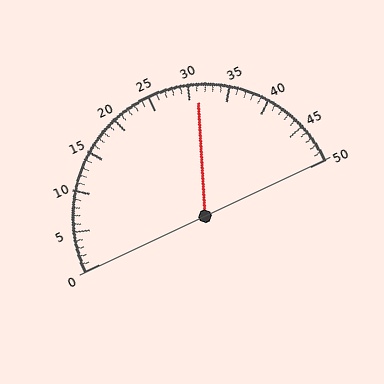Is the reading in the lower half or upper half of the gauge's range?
The reading is in the upper half of the range (0 to 50).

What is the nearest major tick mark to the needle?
The nearest major tick mark is 30.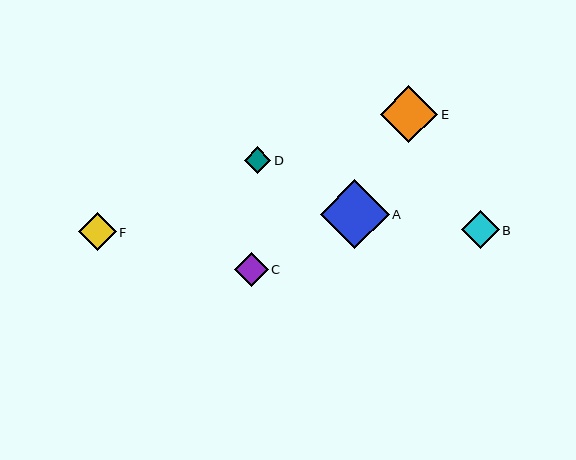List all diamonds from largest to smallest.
From largest to smallest: A, E, F, B, C, D.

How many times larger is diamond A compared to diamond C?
Diamond A is approximately 2.0 times the size of diamond C.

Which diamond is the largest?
Diamond A is the largest with a size of approximately 68 pixels.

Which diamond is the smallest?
Diamond D is the smallest with a size of approximately 26 pixels.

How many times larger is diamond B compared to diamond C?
Diamond B is approximately 1.1 times the size of diamond C.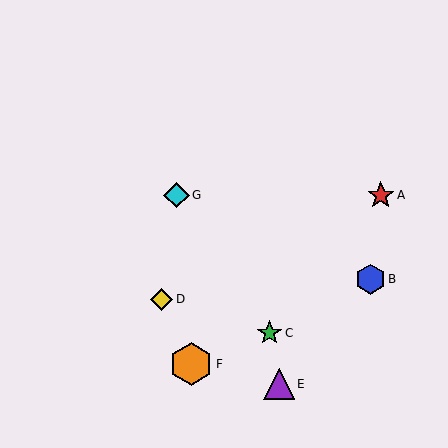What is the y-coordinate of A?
Object A is at y≈195.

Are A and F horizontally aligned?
No, A is at y≈195 and F is at y≈364.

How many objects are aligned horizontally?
2 objects (A, G) are aligned horizontally.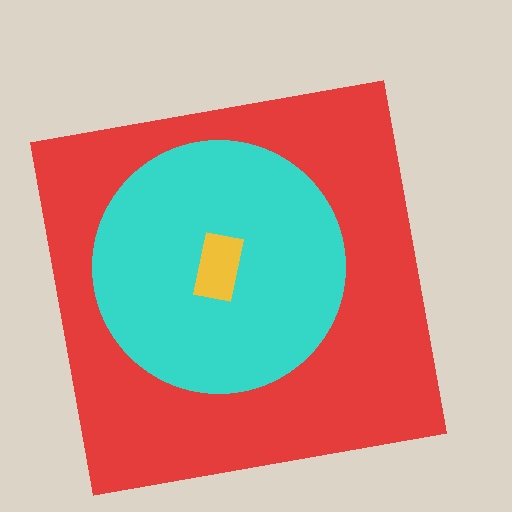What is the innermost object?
The yellow rectangle.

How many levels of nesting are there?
3.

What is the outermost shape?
The red square.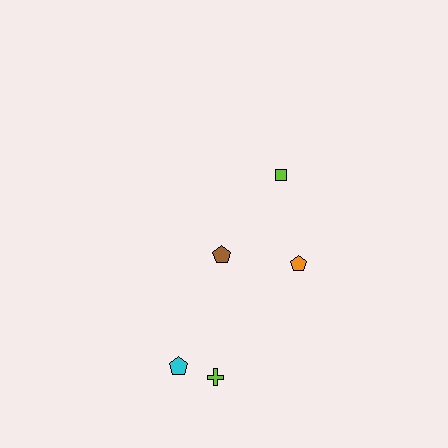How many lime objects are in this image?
There are 2 lime objects.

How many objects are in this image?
There are 5 objects.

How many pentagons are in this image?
There are 3 pentagons.